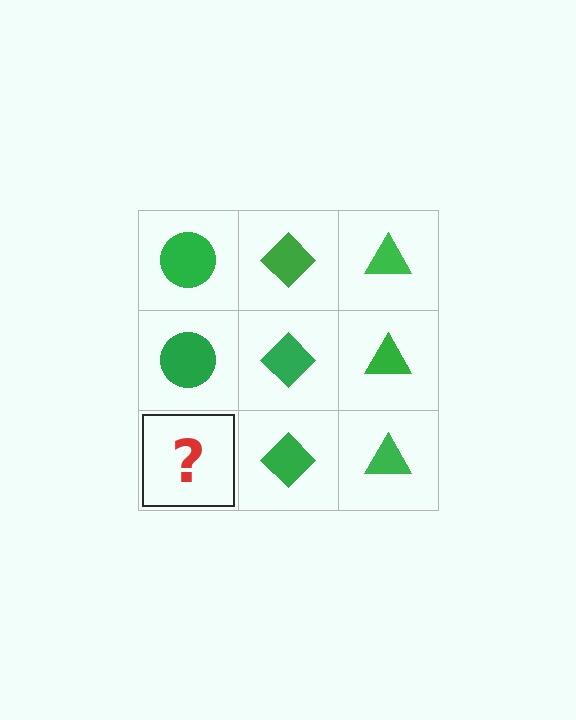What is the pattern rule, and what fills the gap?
The rule is that each column has a consistent shape. The gap should be filled with a green circle.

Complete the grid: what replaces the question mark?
The question mark should be replaced with a green circle.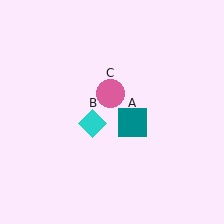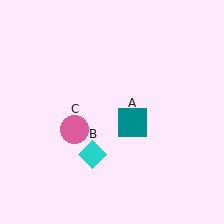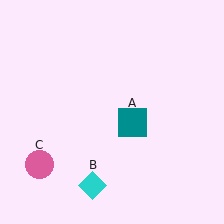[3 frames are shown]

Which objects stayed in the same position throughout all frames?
Teal square (object A) remained stationary.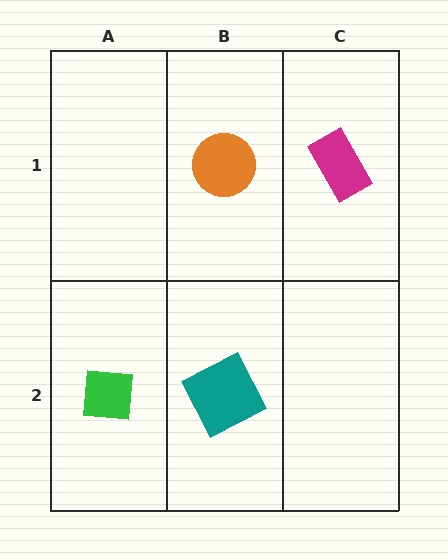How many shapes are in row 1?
2 shapes.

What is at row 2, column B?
A teal square.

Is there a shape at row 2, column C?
No, that cell is empty.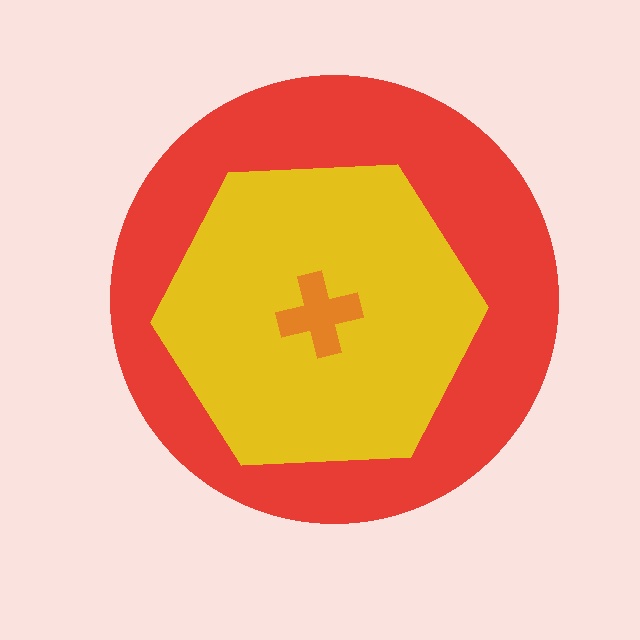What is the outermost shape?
The red circle.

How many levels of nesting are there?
3.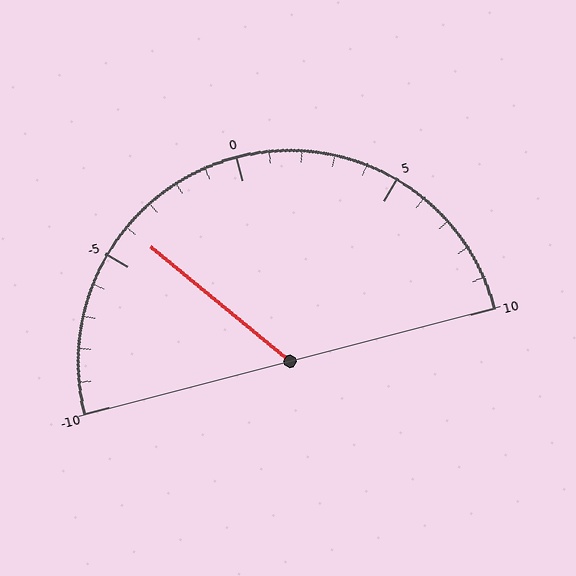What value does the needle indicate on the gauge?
The needle indicates approximately -4.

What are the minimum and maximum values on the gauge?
The gauge ranges from -10 to 10.